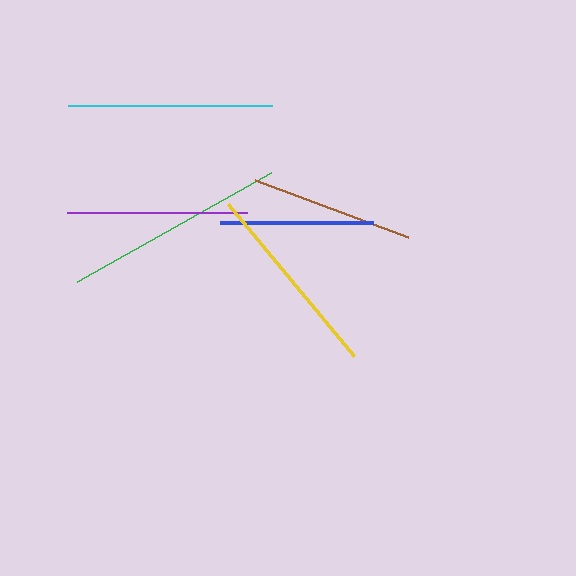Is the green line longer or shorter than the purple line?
The green line is longer than the purple line.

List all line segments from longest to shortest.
From longest to shortest: green, cyan, yellow, purple, brown, blue.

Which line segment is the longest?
The green line is the longest at approximately 222 pixels.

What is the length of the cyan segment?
The cyan segment is approximately 203 pixels long.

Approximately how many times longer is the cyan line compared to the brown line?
The cyan line is approximately 1.3 times the length of the brown line.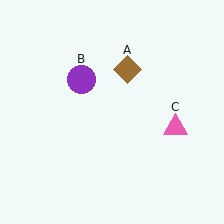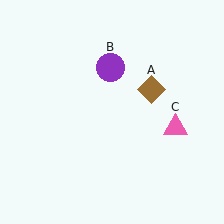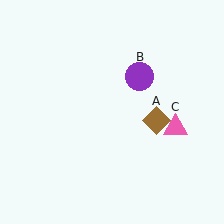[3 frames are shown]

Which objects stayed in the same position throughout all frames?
Pink triangle (object C) remained stationary.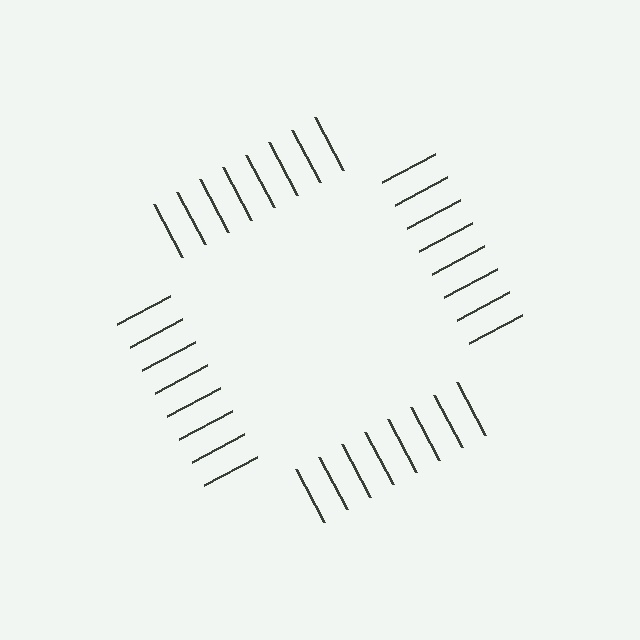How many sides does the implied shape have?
4 sides — the line-ends trace a square.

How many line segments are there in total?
32 — 8 along each of the 4 edges.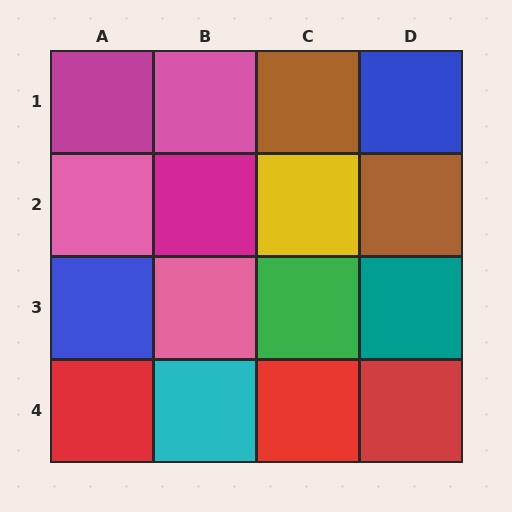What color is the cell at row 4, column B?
Cyan.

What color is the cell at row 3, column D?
Teal.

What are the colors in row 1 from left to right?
Magenta, pink, brown, blue.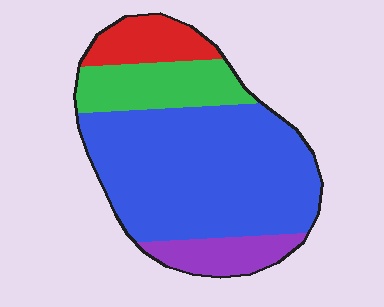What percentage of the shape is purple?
Purple takes up about one tenth (1/10) of the shape.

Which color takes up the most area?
Blue, at roughly 60%.